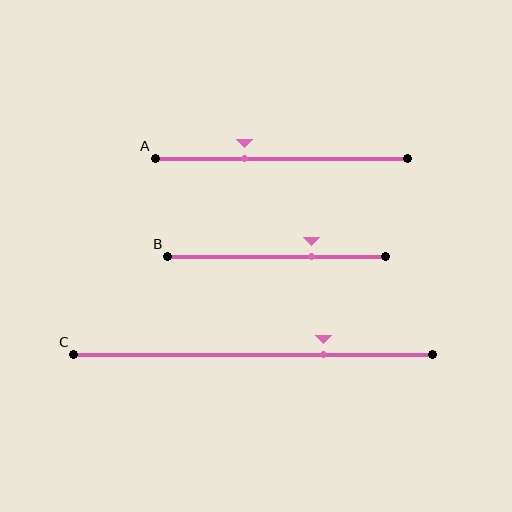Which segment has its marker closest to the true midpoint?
Segment A has its marker closest to the true midpoint.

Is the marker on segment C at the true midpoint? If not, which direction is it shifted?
No, the marker on segment C is shifted to the right by about 20% of the segment length.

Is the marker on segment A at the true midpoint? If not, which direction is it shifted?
No, the marker on segment A is shifted to the left by about 15% of the segment length.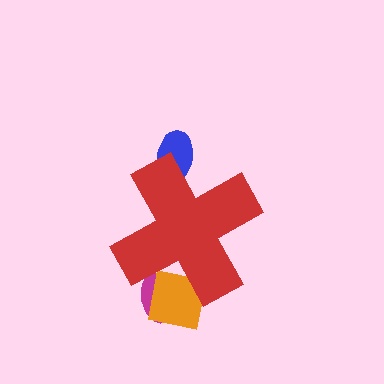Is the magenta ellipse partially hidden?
Yes, the magenta ellipse is partially hidden behind the red cross.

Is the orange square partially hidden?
Yes, the orange square is partially hidden behind the red cross.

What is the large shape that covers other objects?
A red cross.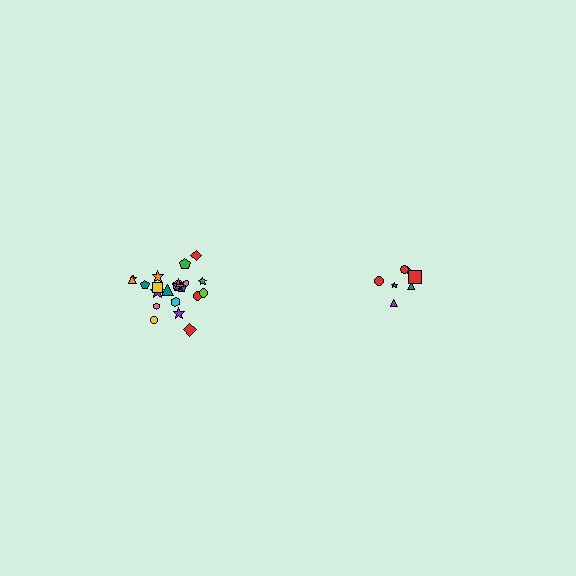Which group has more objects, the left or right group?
The left group.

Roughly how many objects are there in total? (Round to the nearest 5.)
Roughly 30 objects in total.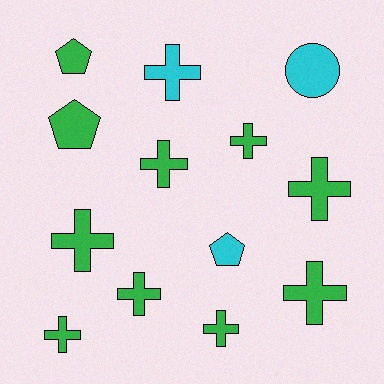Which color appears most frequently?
Green, with 10 objects.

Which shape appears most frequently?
Cross, with 9 objects.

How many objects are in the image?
There are 13 objects.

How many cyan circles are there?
There is 1 cyan circle.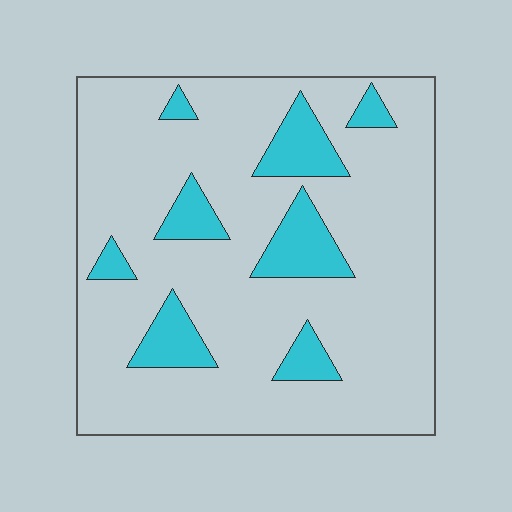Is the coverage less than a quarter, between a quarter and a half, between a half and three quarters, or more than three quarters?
Less than a quarter.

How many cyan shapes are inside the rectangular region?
8.